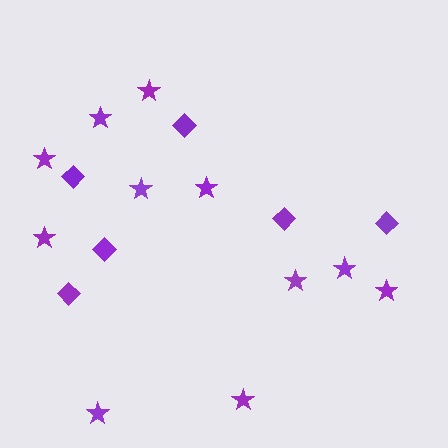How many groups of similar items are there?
There are 2 groups: one group of diamonds (6) and one group of stars (11).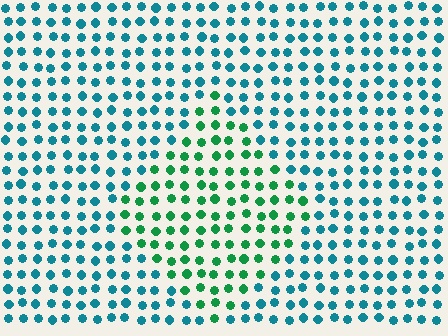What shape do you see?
I see a diamond.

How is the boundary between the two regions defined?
The boundary is defined purely by a slight shift in hue (about 44 degrees). Spacing, size, and orientation are identical on both sides.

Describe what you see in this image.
The image is filled with small teal elements in a uniform arrangement. A diamond-shaped region is visible where the elements are tinted to a slightly different hue, forming a subtle color boundary.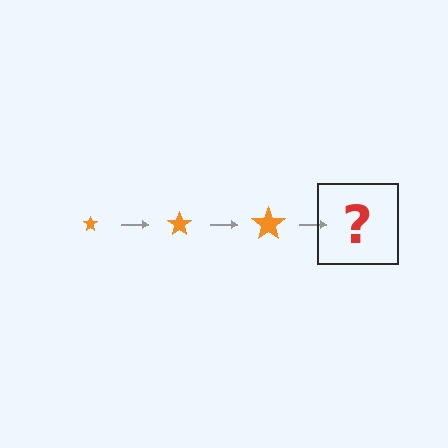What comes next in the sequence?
The next element should be an orange star, larger than the previous one.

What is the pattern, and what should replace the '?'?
The pattern is that the star gets progressively larger each step. The '?' should be an orange star, larger than the previous one.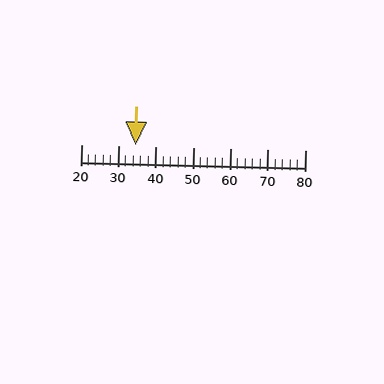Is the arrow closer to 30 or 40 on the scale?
The arrow is closer to 30.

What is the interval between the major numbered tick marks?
The major tick marks are spaced 10 units apart.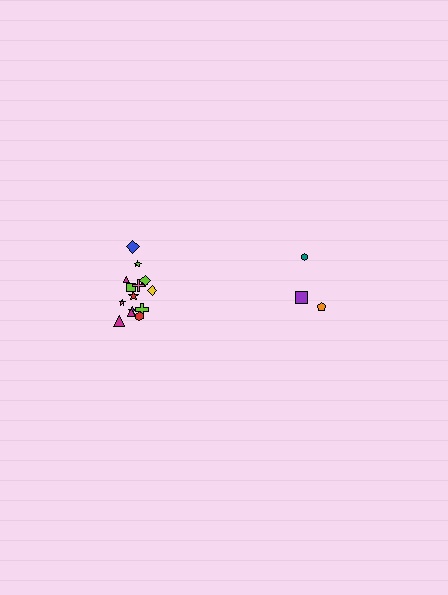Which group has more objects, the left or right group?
The left group.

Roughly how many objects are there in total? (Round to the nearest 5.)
Roughly 20 objects in total.